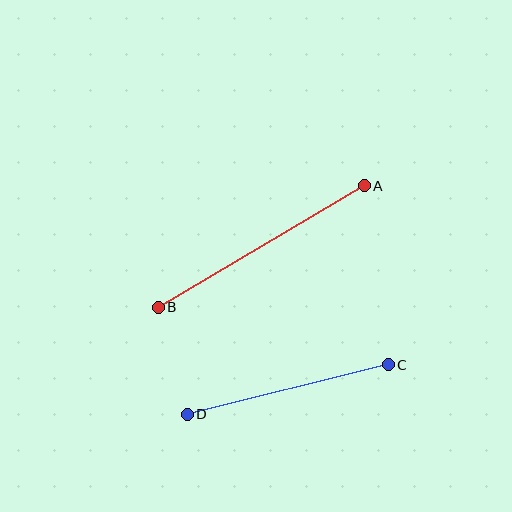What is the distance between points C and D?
The distance is approximately 207 pixels.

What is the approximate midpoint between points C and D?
The midpoint is at approximately (288, 390) pixels.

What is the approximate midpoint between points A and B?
The midpoint is at approximately (261, 246) pixels.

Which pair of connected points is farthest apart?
Points A and B are farthest apart.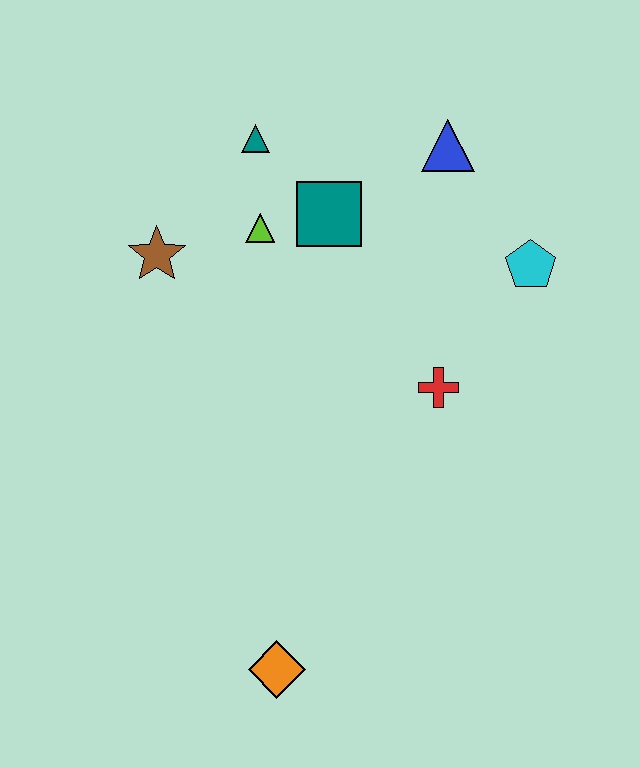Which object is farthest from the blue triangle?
The orange diamond is farthest from the blue triangle.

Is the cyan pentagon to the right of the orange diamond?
Yes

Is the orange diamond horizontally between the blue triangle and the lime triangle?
Yes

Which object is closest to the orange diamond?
The red cross is closest to the orange diamond.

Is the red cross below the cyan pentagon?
Yes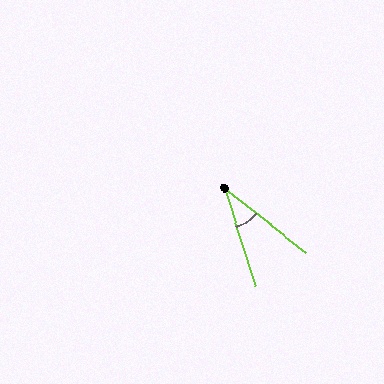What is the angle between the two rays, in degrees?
Approximately 34 degrees.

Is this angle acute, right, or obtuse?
It is acute.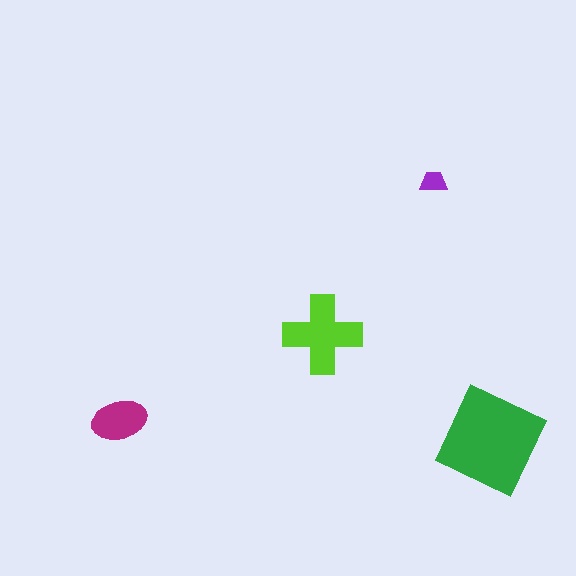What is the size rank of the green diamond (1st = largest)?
1st.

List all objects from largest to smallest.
The green diamond, the lime cross, the magenta ellipse, the purple trapezoid.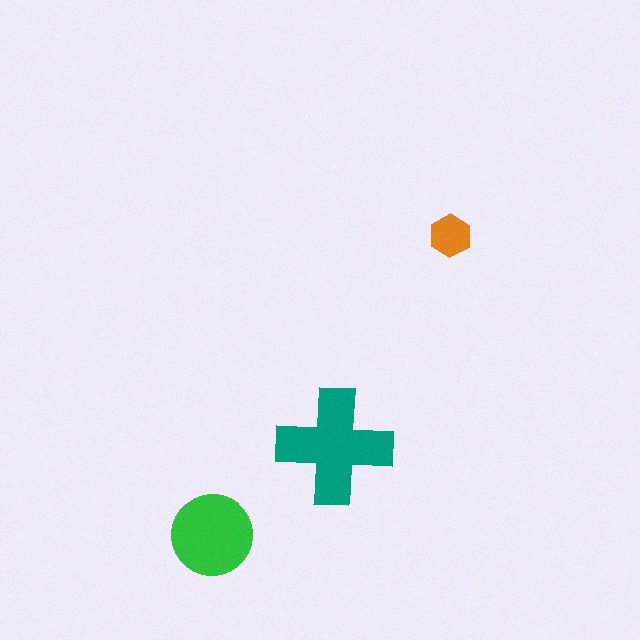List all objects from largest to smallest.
The teal cross, the green circle, the orange hexagon.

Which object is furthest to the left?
The green circle is leftmost.